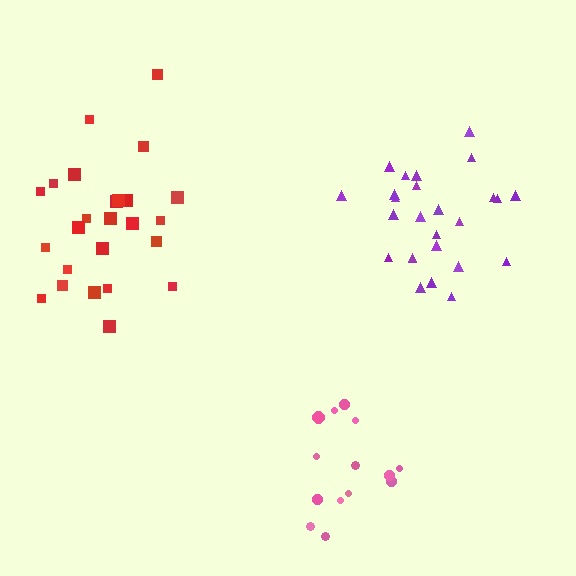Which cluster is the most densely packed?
Purple.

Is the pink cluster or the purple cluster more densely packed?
Purple.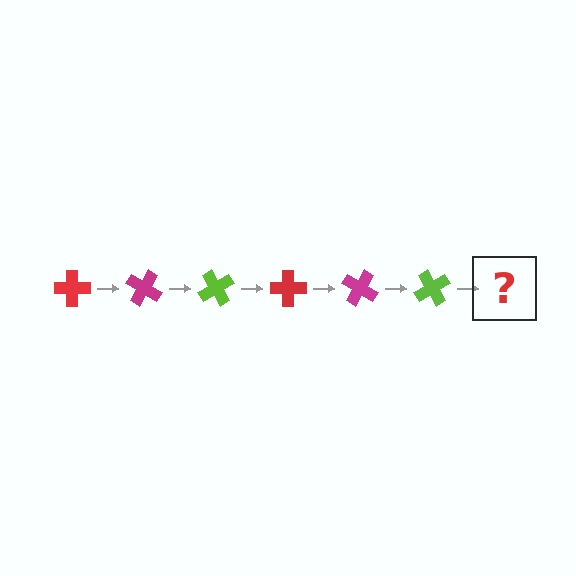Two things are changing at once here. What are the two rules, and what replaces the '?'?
The two rules are that it rotates 30 degrees each step and the color cycles through red, magenta, and lime. The '?' should be a red cross, rotated 180 degrees from the start.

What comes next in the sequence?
The next element should be a red cross, rotated 180 degrees from the start.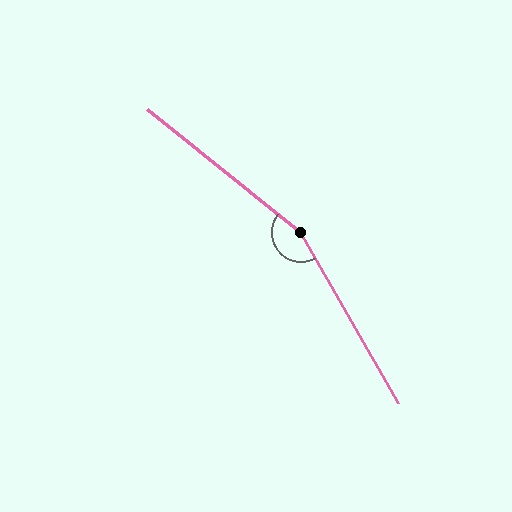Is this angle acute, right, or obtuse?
It is obtuse.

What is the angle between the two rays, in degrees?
Approximately 158 degrees.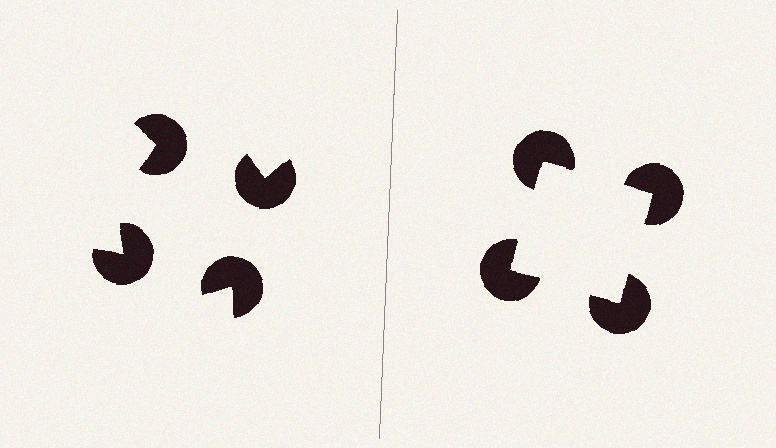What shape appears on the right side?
An illusory square.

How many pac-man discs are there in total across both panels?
8 — 4 on each side.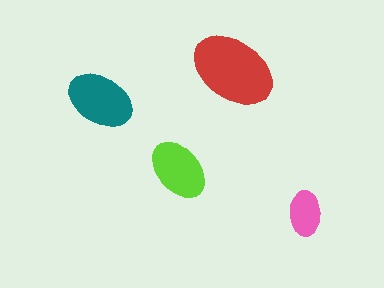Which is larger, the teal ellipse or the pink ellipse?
The teal one.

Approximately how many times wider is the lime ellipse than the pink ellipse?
About 1.5 times wider.